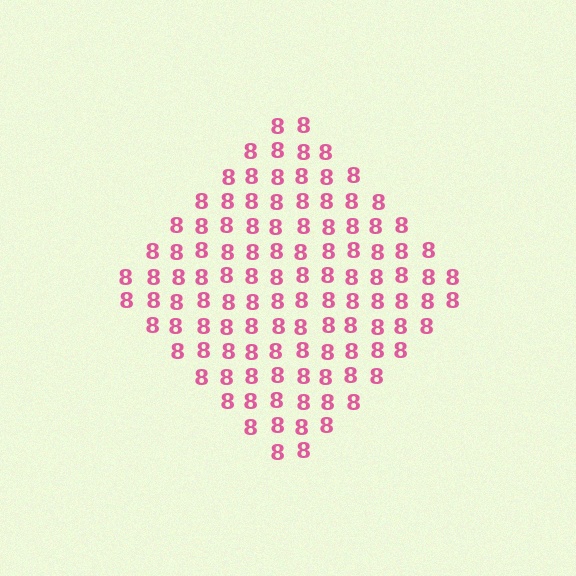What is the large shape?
The large shape is a diamond.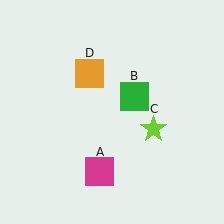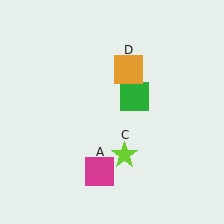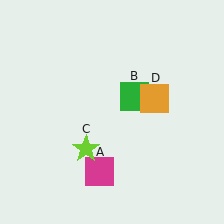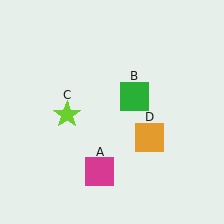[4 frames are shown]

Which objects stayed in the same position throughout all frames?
Magenta square (object A) and green square (object B) remained stationary.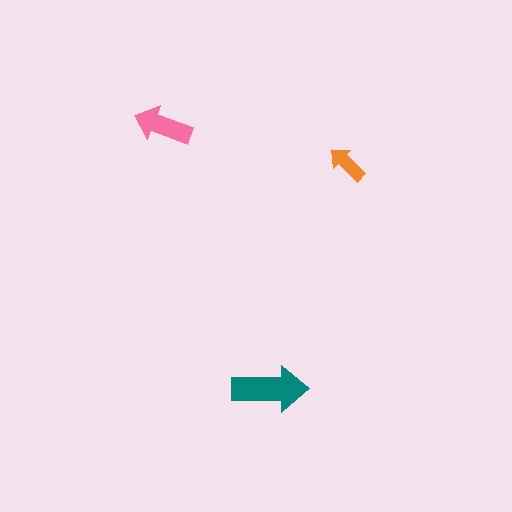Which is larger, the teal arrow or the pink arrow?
The teal one.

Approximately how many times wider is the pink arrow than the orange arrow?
About 1.5 times wider.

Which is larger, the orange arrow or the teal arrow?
The teal one.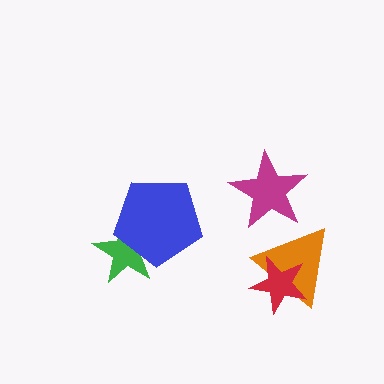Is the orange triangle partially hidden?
Yes, it is partially covered by another shape.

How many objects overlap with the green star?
1 object overlaps with the green star.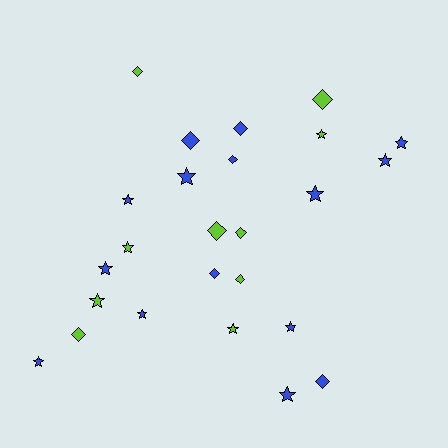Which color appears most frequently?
Blue, with 15 objects.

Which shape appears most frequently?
Star, with 14 objects.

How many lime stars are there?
There are 4 lime stars.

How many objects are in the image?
There are 25 objects.